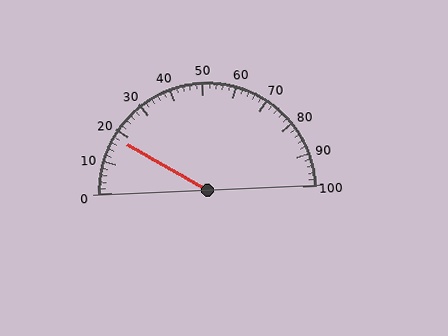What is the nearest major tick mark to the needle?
The nearest major tick mark is 20.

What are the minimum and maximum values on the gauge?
The gauge ranges from 0 to 100.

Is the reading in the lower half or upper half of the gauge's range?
The reading is in the lower half of the range (0 to 100).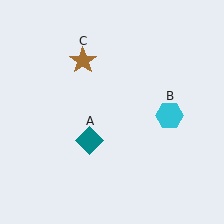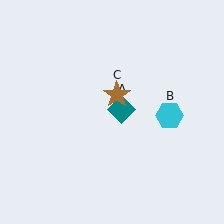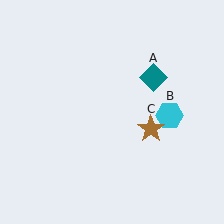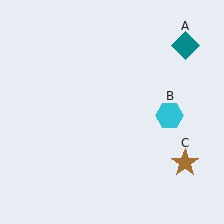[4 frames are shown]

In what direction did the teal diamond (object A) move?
The teal diamond (object A) moved up and to the right.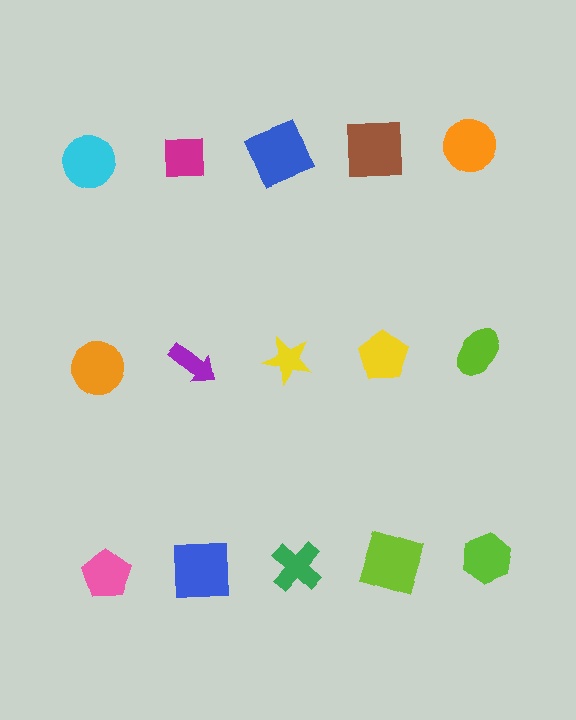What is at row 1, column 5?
An orange circle.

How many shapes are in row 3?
5 shapes.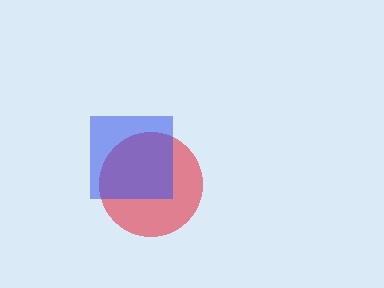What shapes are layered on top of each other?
The layered shapes are: a red circle, a blue square.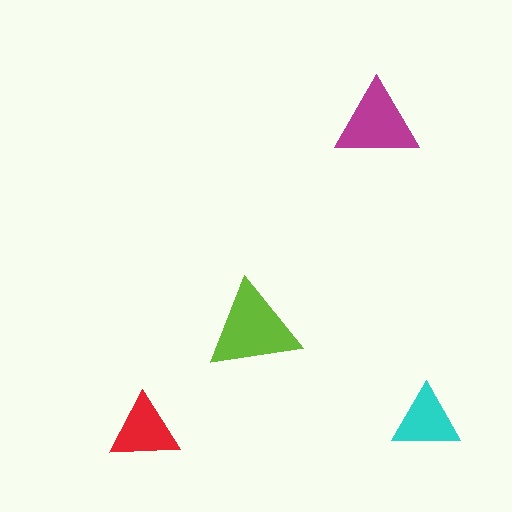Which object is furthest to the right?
The cyan triangle is rightmost.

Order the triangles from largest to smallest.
the lime one, the magenta one, the red one, the cyan one.